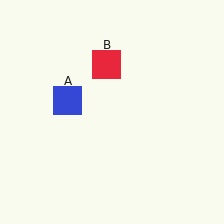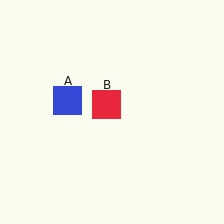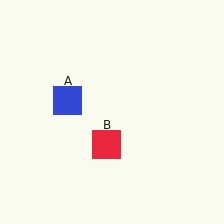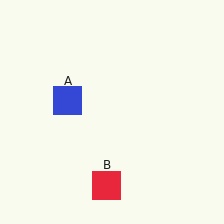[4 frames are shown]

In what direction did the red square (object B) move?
The red square (object B) moved down.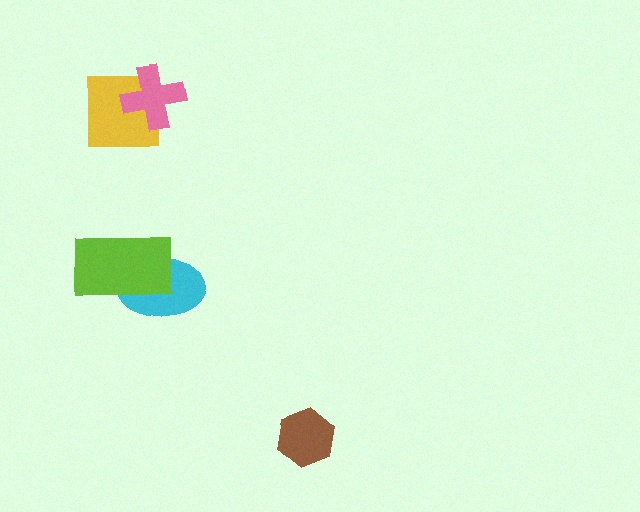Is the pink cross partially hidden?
No, no other shape covers it.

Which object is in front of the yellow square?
The pink cross is in front of the yellow square.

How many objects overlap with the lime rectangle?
1 object overlaps with the lime rectangle.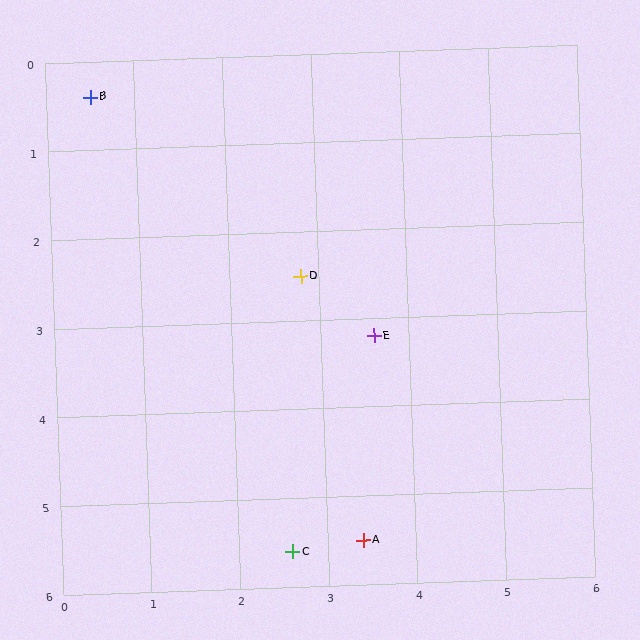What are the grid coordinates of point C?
Point C is at approximately (2.6, 5.6).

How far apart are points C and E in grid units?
Points C and E are about 2.6 grid units apart.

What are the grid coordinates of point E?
Point E is at approximately (3.6, 3.2).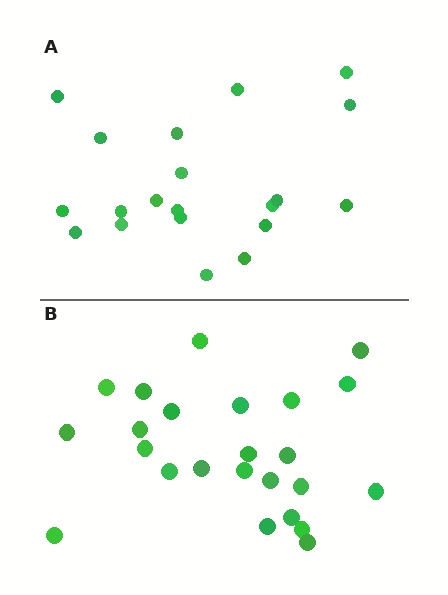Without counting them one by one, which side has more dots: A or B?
Region B (the bottom region) has more dots.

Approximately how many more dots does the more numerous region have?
Region B has about 4 more dots than region A.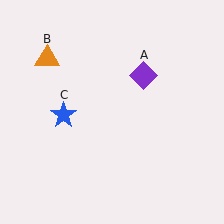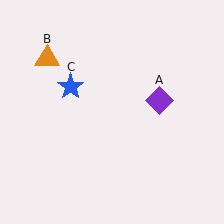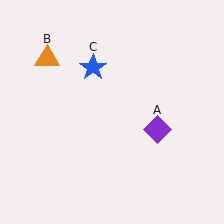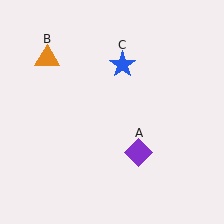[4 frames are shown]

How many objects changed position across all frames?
2 objects changed position: purple diamond (object A), blue star (object C).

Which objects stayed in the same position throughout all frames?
Orange triangle (object B) remained stationary.